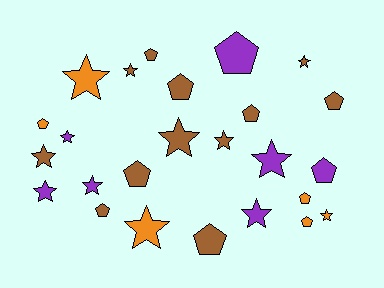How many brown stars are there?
There are 5 brown stars.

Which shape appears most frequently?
Star, with 13 objects.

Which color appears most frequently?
Brown, with 12 objects.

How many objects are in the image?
There are 25 objects.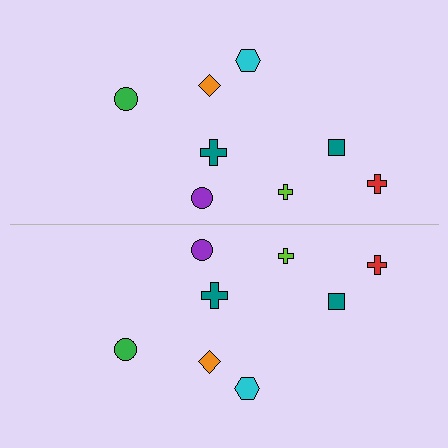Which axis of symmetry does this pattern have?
The pattern has a horizontal axis of symmetry running through the center of the image.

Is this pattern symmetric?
Yes, this pattern has bilateral (reflection) symmetry.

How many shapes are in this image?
There are 16 shapes in this image.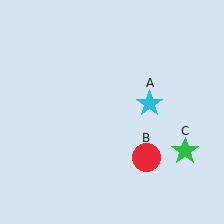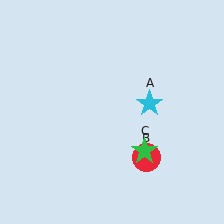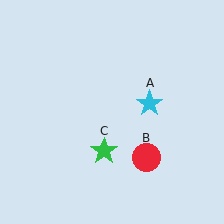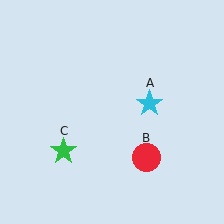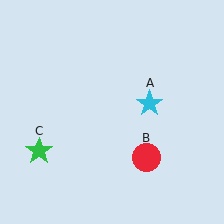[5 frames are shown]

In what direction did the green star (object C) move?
The green star (object C) moved left.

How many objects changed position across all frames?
1 object changed position: green star (object C).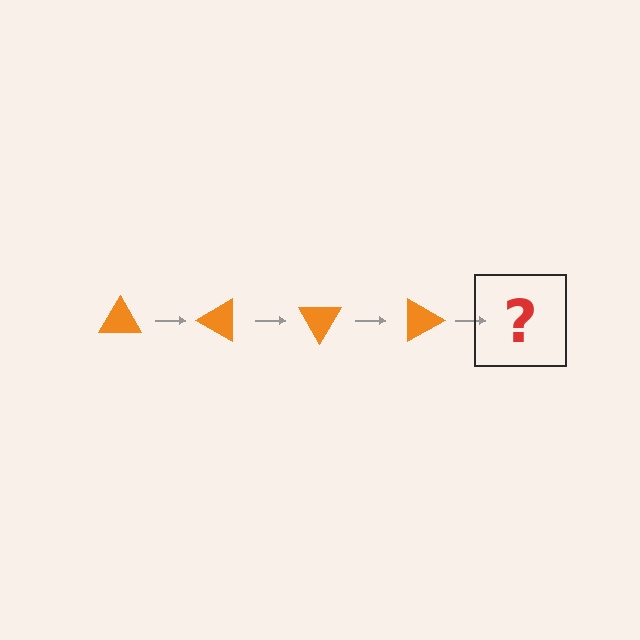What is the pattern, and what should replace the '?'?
The pattern is that the triangle rotates 30 degrees each step. The '?' should be an orange triangle rotated 120 degrees.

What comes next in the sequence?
The next element should be an orange triangle rotated 120 degrees.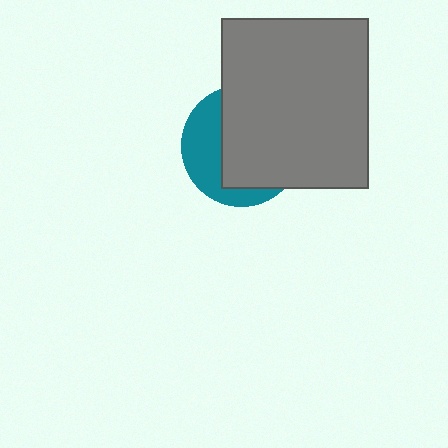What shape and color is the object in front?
The object in front is a gray rectangle.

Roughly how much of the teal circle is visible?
A small part of it is visible (roughly 37%).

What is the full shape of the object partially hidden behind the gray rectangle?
The partially hidden object is a teal circle.